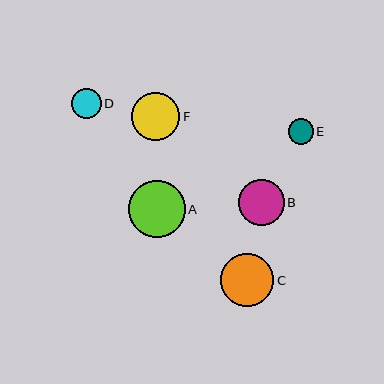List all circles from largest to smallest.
From largest to smallest: A, C, F, B, D, E.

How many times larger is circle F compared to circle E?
Circle F is approximately 1.9 times the size of circle E.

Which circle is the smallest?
Circle E is the smallest with a size of approximately 25 pixels.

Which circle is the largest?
Circle A is the largest with a size of approximately 56 pixels.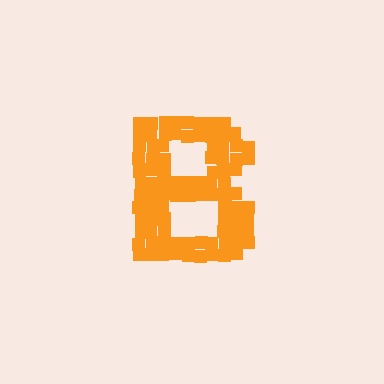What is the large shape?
The large shape is the letter B.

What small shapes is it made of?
It is made of small squares.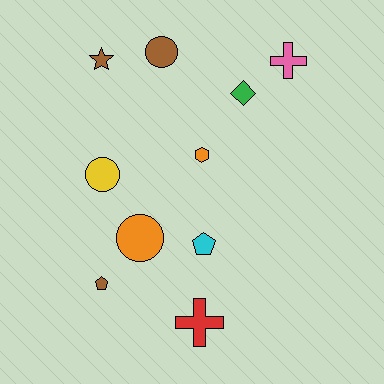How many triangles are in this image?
There are no triangles.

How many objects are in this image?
There are 10 objects.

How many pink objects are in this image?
There is 1 pink object.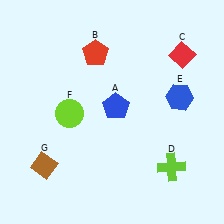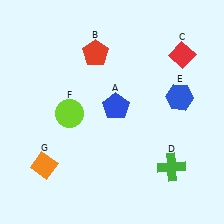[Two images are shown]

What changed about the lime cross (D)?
In Image 1, D is lime. In Image 2, it changed to green.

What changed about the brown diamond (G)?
In Image 1, G is brown. In Image 2, it changed to orange.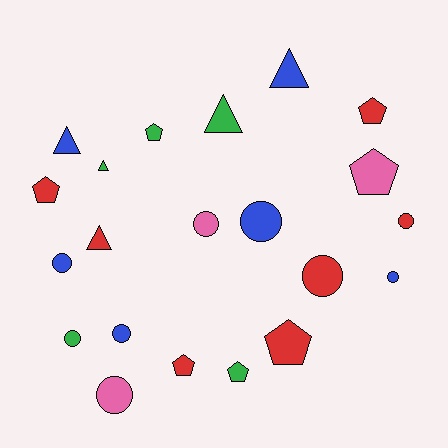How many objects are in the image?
There are 21 objects.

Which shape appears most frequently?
Circle, with 9 objects.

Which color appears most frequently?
Red, with 7 objects.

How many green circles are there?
There is 1 green circle.